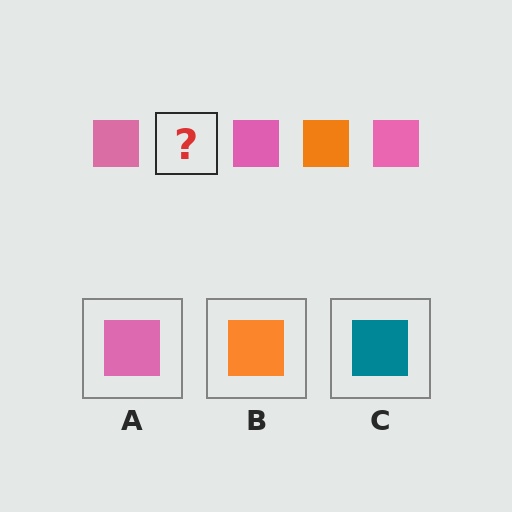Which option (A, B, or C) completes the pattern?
B.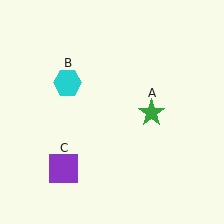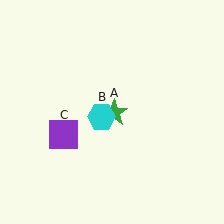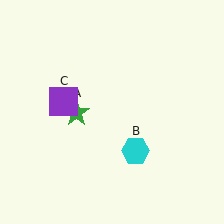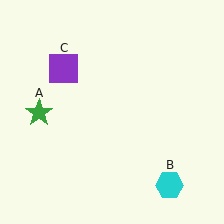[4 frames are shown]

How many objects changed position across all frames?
3 objects changed position: green star (object A), cyan hexagon (object B), purple square (object C).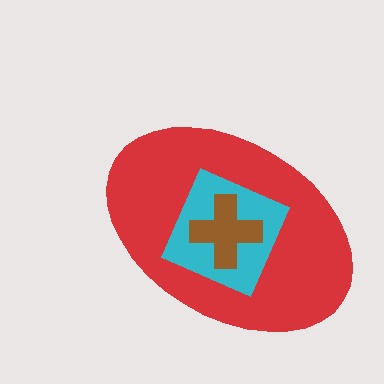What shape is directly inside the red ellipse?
The cyan diamond.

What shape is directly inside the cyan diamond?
The brown cross.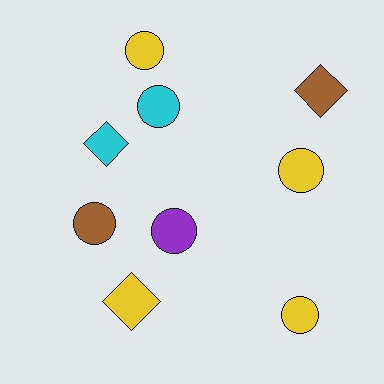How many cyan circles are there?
There is 1 cyan circle.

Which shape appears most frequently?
Circle, with 6 objects.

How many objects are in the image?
There are 9 objects.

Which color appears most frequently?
Yellow, with 4 objects.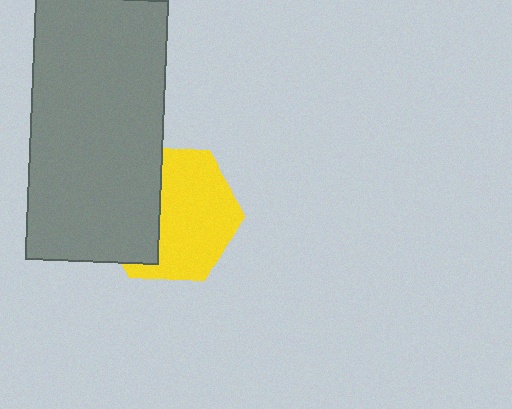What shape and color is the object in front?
The object in front is a gray rectangle.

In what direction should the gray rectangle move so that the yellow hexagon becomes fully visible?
The gray rectangle should move left. That is the shortest direction to clear the overlap and leave the yellow hexagon fully visible.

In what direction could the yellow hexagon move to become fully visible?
The yellow hexagon could move right. That would shift it out from behind the gray rectangle entirely.